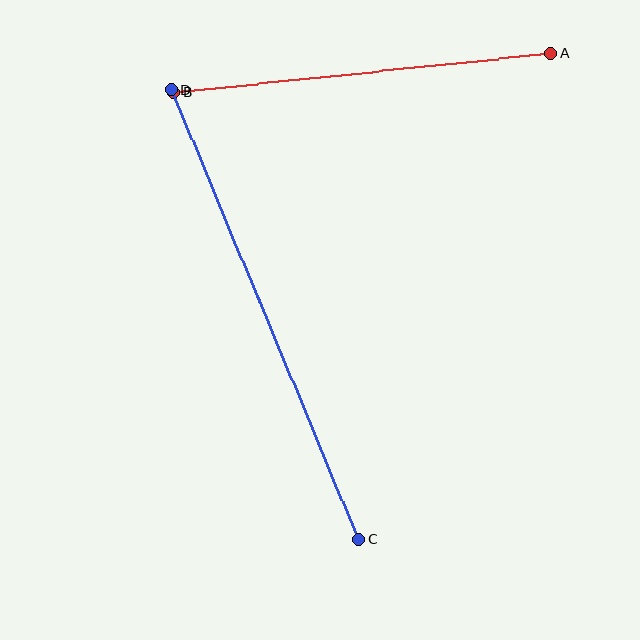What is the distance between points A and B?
The distance is approximately 379 pixels.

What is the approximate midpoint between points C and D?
The midpoint is at approximately (265, 315) pixels.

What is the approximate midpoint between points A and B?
The midpoint is at approximately (362, 73) pixels.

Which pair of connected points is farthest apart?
Points C and D are farthest apart.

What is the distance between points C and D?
The distance is approximately 487 pixels.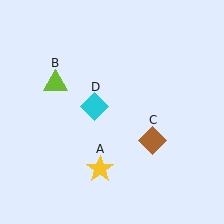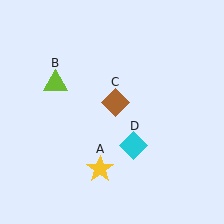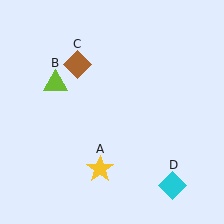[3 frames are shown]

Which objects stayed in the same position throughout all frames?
Yellow star (object A) and lime triangle (object B) remained stationary.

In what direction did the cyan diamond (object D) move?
The cyan diamond (object D) moved down and to the right.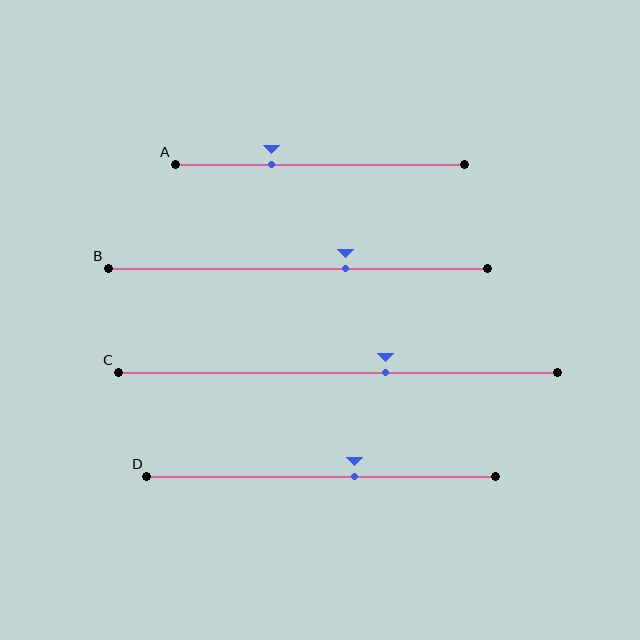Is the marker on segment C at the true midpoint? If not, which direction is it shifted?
No, the marker on segment C is shifted to the right by about 11% of the segment length.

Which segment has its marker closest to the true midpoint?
Segment D has its marker closest to the true midpoint.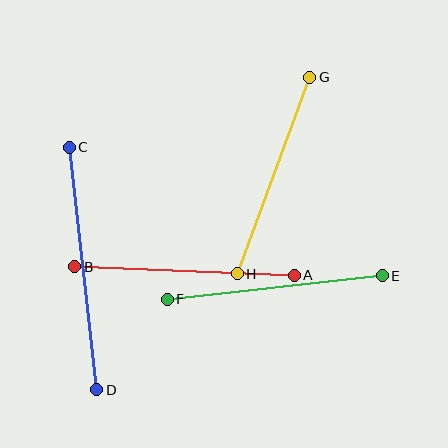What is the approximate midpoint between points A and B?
The midpoint is at approximately (184, 271) pixels.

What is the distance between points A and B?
The distance is approximately 220 pixels.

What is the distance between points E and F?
The distance is approximately 216 pixels.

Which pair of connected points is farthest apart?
Points C and D are farthest apart.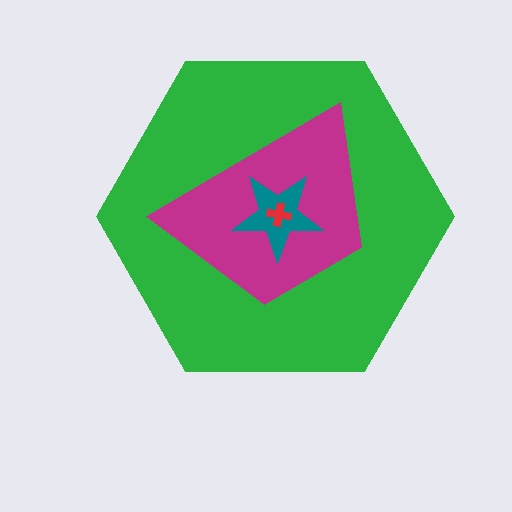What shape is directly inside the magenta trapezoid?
The teal star.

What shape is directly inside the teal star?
The red cross.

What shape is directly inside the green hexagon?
The magenta trapezoid.